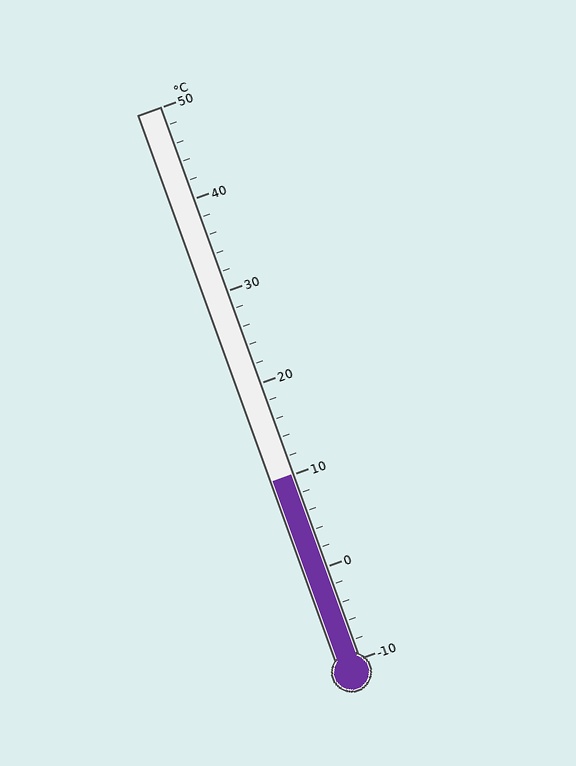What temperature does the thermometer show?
The thermometer shows approximately 10°C.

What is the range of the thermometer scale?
The thermometer scale ranges from -10°C to 50°C.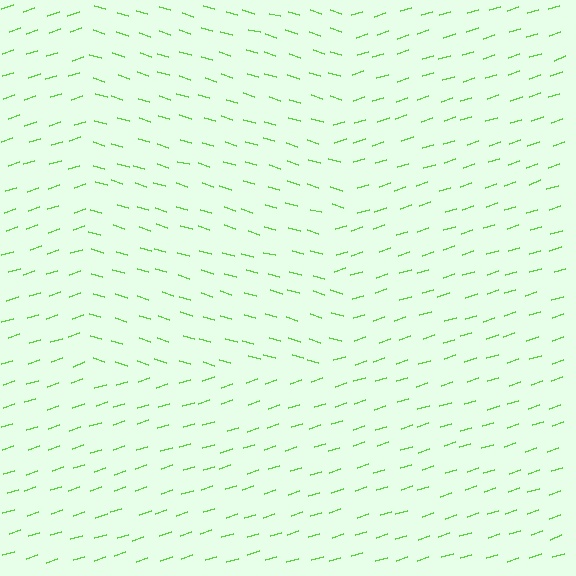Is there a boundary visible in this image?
Yes, there is a texture boundary formed by a change in line orientation.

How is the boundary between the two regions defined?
The boundary is defined purely by a change in line orientation (approximately 35 degrees difference). All lines are the same color and thickness.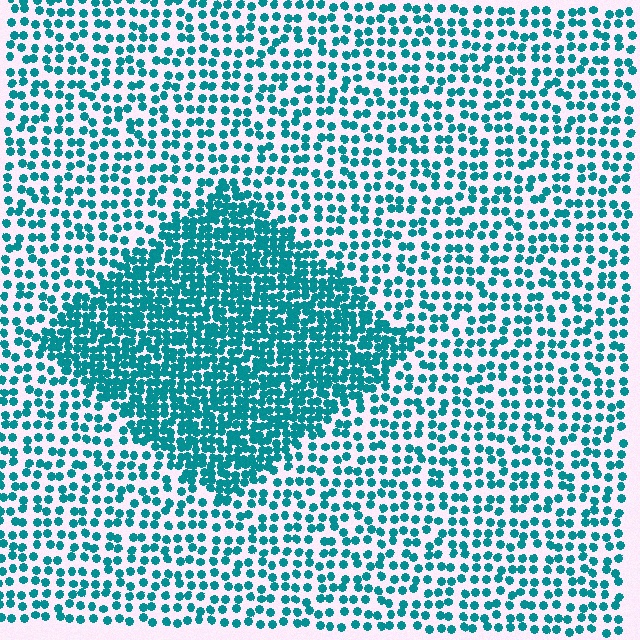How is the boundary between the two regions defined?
The boundary is defined by a change in element density (approximately 2.1x ratio). All elements are the same color, size, and shape.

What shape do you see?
I see a diamond.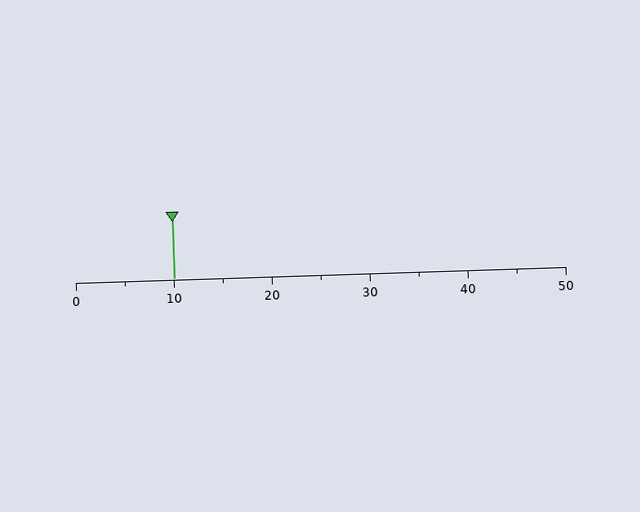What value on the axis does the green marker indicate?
The marker indicates approximately 10.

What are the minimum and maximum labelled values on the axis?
The axis runs from 0 to 50.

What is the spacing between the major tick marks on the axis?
The major ticks are spaced 10 apart.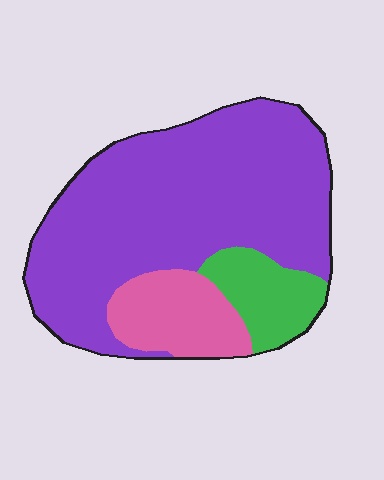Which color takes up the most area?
Purple, at roughly 70%.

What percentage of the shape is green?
Green takes up about one eighth (1/8) of the shape.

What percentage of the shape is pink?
Pink takes up less than a quarter of the shape.